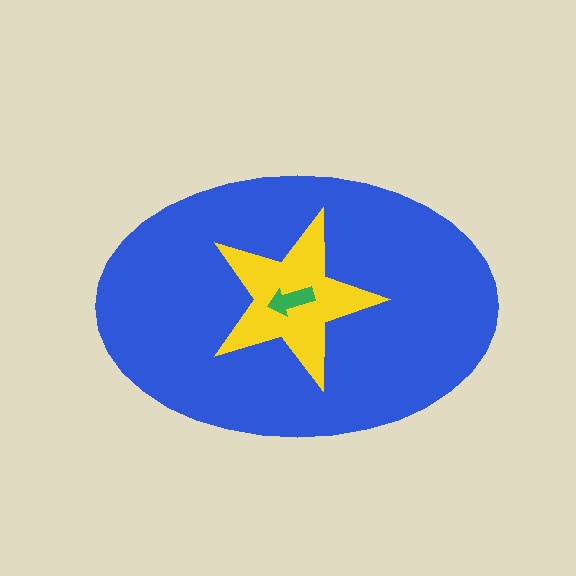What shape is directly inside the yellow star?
The green arrow.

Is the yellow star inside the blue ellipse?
Yes.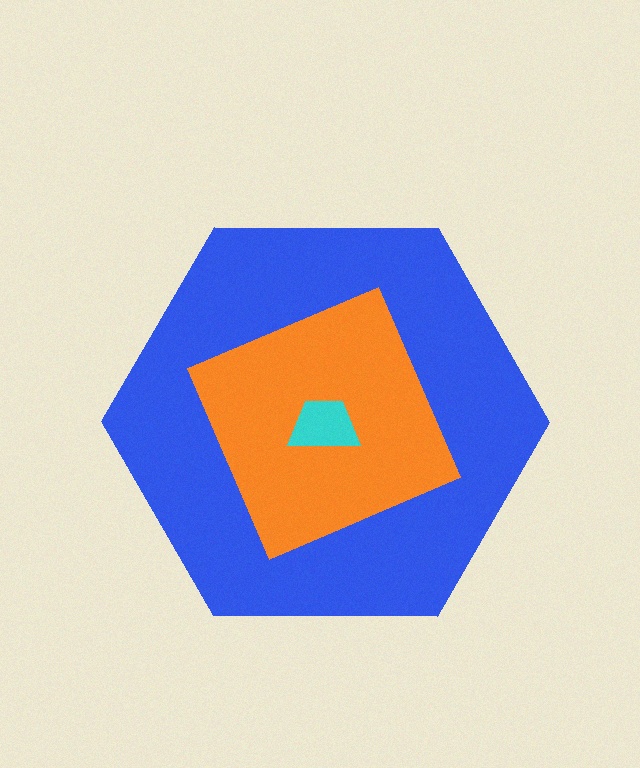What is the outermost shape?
The blue hexagon.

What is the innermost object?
The cyan trapezoid.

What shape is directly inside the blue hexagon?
The orange diamond.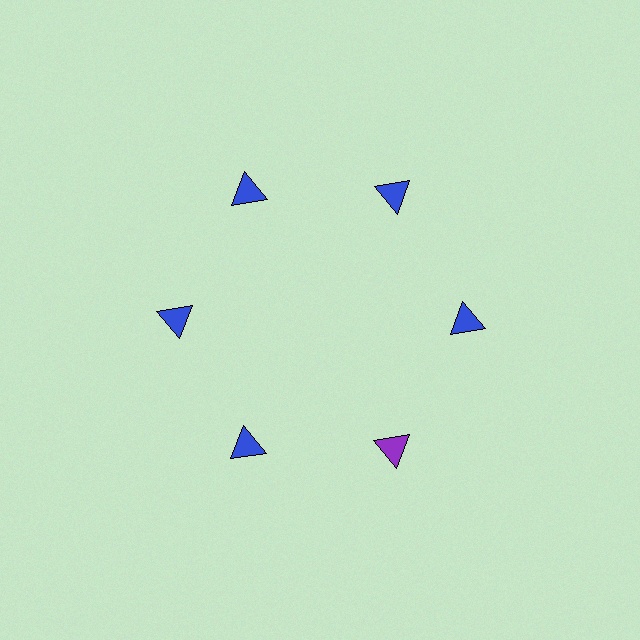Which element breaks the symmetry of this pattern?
The purple triangle at roughly the 5 o'clock position breaks the symmetry. All other shapes are blue triangles.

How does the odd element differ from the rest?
It has a different color: purple instead of blue.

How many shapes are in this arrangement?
There are 6 shapes arranged in a ring pattern.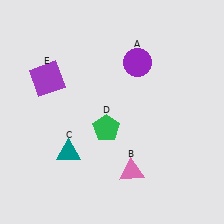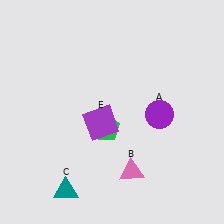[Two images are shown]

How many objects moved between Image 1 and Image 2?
3 objects moved between the two images.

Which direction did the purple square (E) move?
The purple square (E) moved right.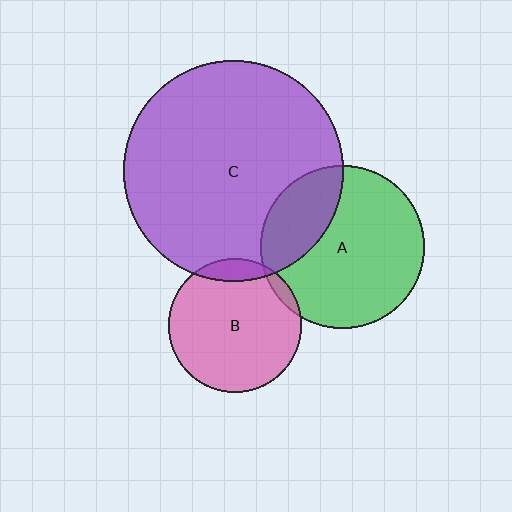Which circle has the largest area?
Circle C (purple).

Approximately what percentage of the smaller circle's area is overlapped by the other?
Approximately 25%.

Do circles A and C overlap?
Yes.